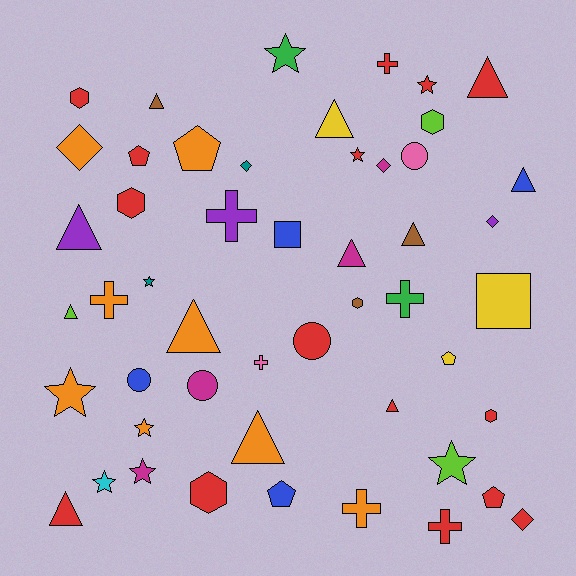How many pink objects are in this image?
There are 2 pink objects.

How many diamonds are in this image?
There are 5 diamonds.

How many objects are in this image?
There are 50 objects.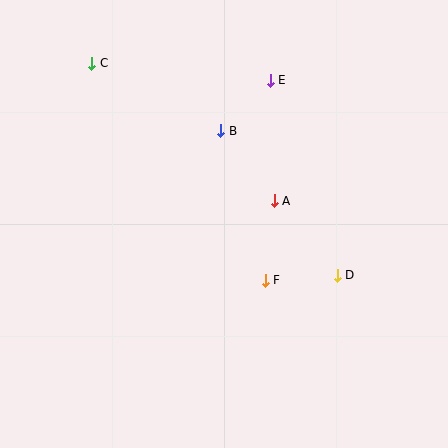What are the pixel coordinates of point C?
Point C is at (92, 63).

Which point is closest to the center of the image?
Point A at (274, 201) is closest to the center.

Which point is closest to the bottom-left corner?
Point F is closest to the bottom-left corner.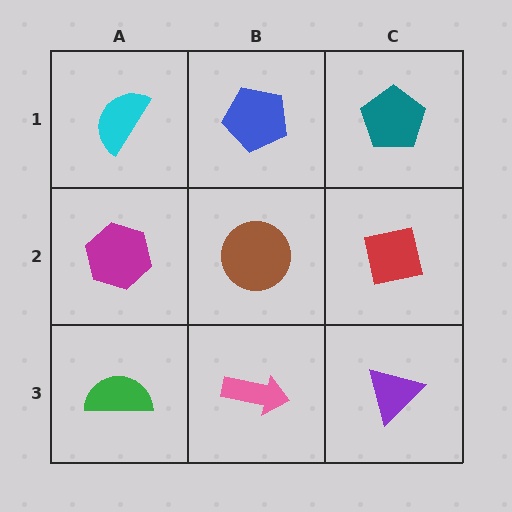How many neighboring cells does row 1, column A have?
2.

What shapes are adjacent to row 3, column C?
A red square (row 2, column C), a pink arrow (row 3, column B).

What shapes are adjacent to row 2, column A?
A cyan semicircle (row 1, column A), a green semicircle (row 3, column A), a brown circle (row 2, column B).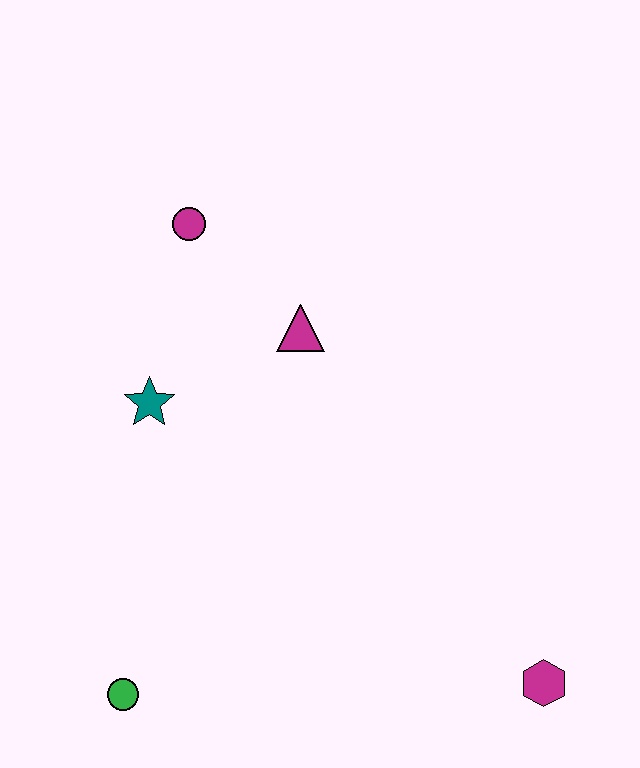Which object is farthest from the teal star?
The magenta hexagon is farthest from the teal star.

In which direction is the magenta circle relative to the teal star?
The magenta circle is above the teal star.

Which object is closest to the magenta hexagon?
The green circle is closest to the magenta hexagon.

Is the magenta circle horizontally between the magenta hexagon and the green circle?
Yes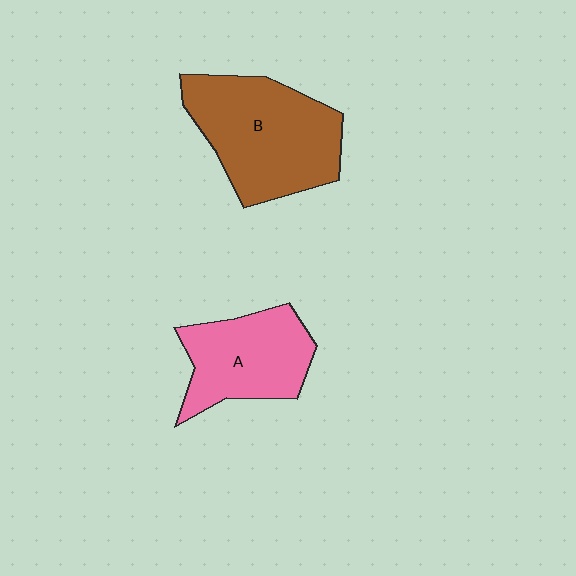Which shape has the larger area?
Shape B (brown).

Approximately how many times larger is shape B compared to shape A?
Approximately 1.4 times.